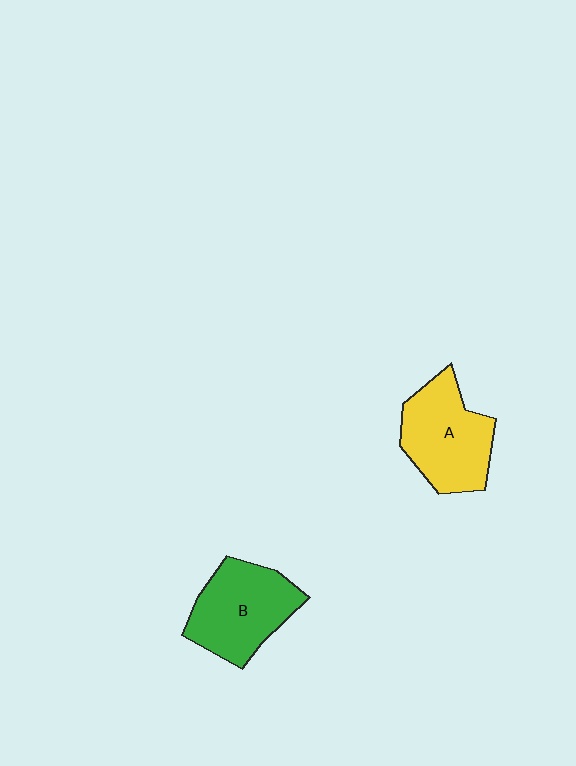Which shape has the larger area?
Shape A (yellow).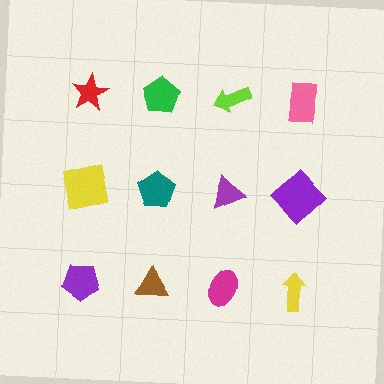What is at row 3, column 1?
A purple pentagon.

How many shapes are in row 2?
4 shapes.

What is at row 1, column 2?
A green pentagon.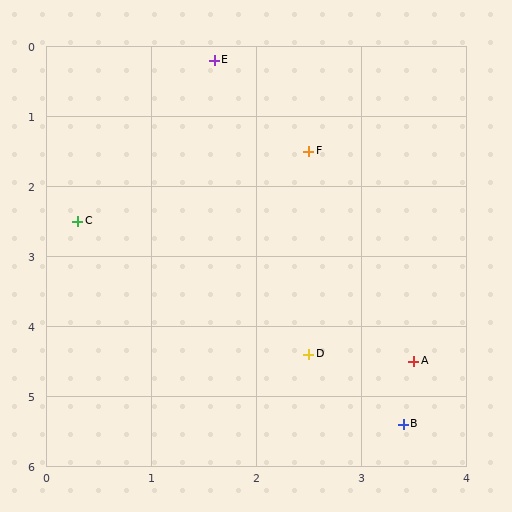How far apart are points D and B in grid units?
Points D and B are about 1.3 grid units apart.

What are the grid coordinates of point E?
Point E is at approximately (1.6, 0.2).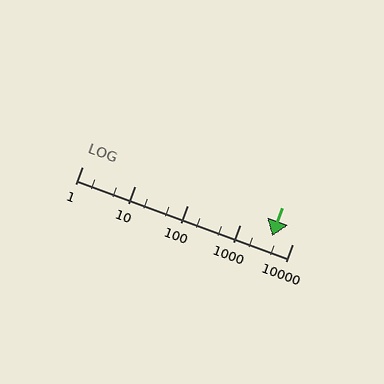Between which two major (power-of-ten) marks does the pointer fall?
The pointer is between 1000 and 10000.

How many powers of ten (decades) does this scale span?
The scale spans 4 decades, from 1 to 10000.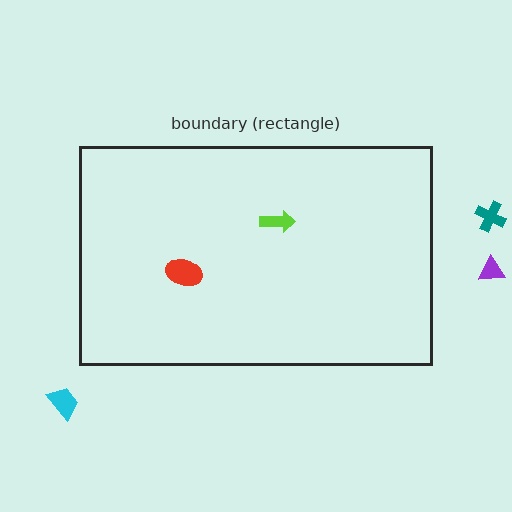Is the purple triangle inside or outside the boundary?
Outside.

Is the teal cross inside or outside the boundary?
Outside.